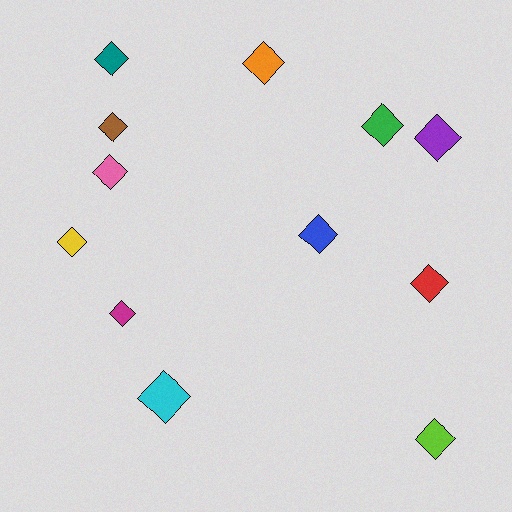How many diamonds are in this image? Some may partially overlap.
There are 12 diamonds.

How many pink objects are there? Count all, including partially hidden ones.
There is 1 pink object.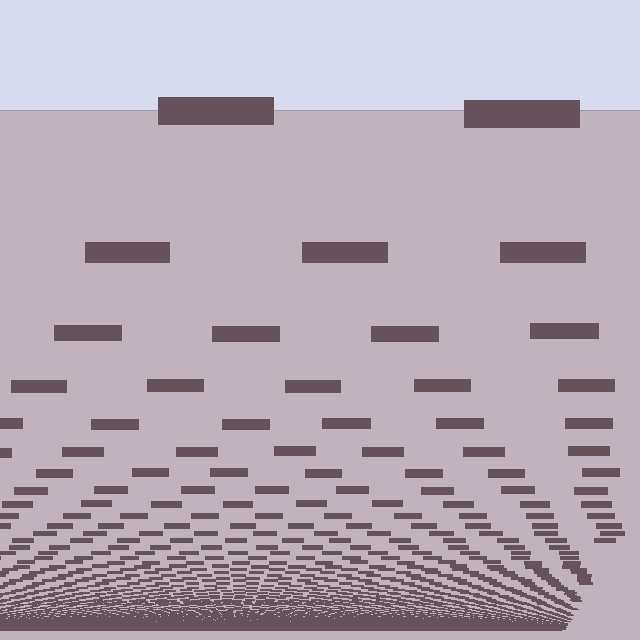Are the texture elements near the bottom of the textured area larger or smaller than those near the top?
Smaller. The gradient is inverted — elements near the bottom are smaller and denser.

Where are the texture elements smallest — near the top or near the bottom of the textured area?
Near the bottom.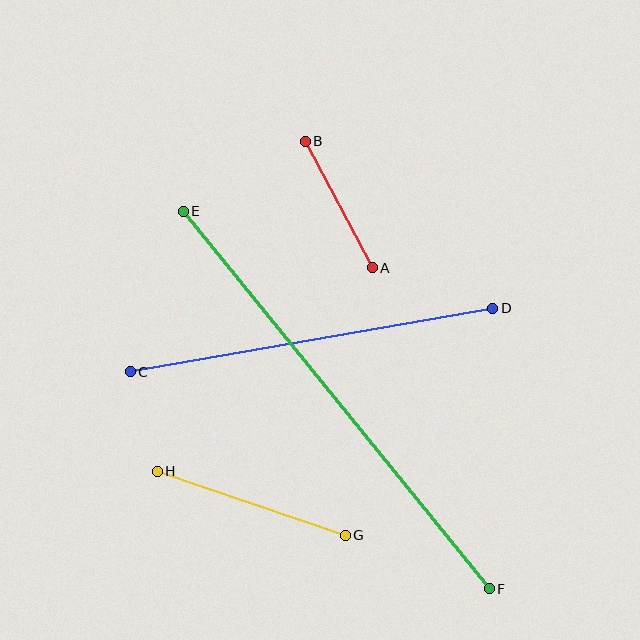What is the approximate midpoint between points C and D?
The midpoint is at approximately (311, 340) pixels.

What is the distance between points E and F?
The distance is approximately 486 pixels.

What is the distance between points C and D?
The distance is approximately 368 pixels.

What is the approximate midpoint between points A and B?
The midpoint is at approximately (339, 204) pixels.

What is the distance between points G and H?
The distance is approximately 198 pixels.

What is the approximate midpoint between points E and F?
The midpoint is at approximately (336, 400) pixels.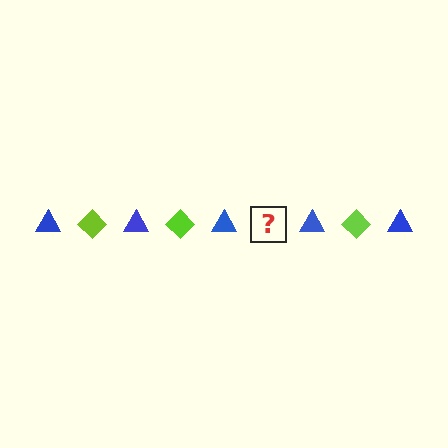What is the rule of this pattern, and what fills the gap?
The rule is that the pattern alternates between blue triangle and lime diamond. The gap should be filled with a lime diamond.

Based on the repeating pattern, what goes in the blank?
The blank should be a lime diamond.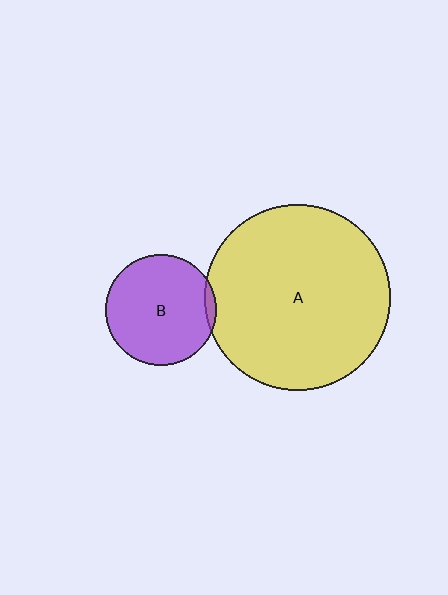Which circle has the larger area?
Circle A (yellow).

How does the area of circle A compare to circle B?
Approximately 2.8 times.